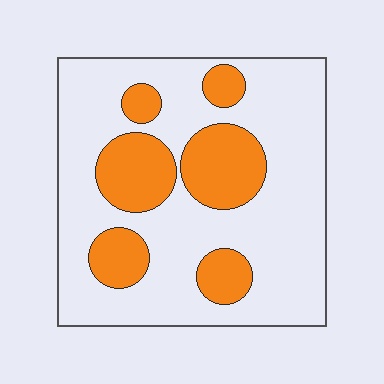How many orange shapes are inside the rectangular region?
6.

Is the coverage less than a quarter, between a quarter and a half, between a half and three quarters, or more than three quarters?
Between a quarter and a half.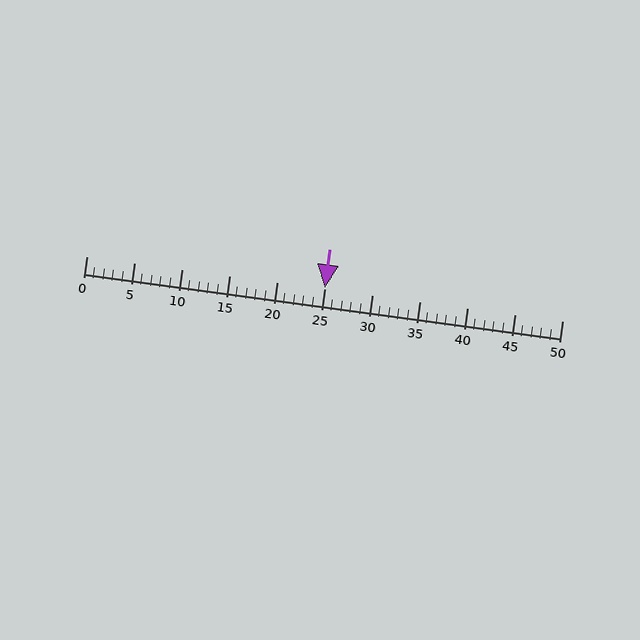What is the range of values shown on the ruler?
The ruler shows values from 0 to 50.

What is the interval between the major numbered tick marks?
The major tick marks are spaced 5 units apart.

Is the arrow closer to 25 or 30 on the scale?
The arrow is closer to 25.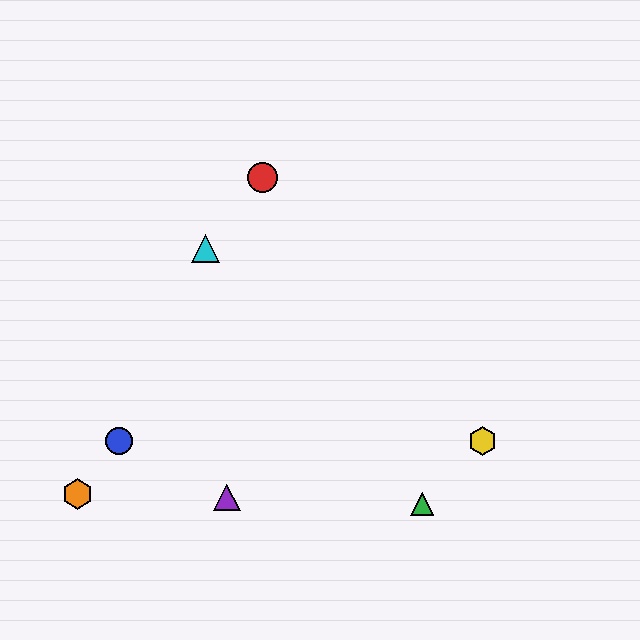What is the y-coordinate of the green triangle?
The green triangle is at y≈504.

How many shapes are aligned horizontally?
2 shapes (the blue circle, the yellow hexagon) are aligned horizontally.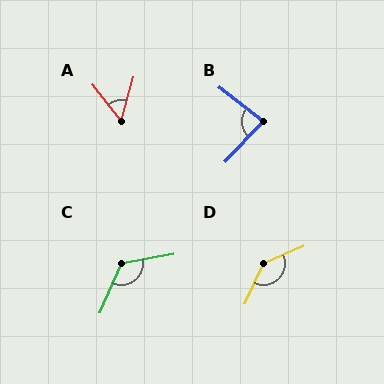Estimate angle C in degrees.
Approximately 124 degrees.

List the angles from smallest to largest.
A (53°), B (84°), C (124°), D (137°).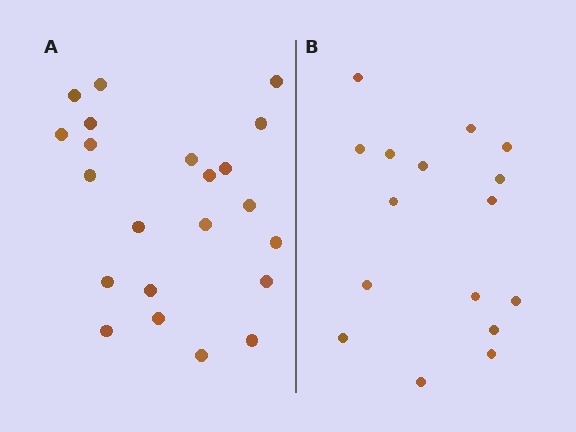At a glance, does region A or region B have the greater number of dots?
Region A (the left region) has more dots.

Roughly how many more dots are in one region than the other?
Region A has about 6 more dots than region B.